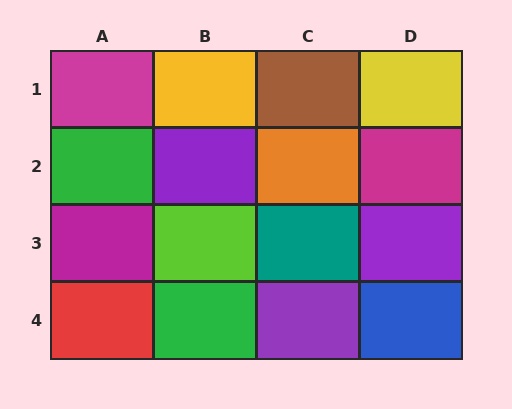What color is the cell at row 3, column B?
Lime.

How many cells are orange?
1 cell is orange.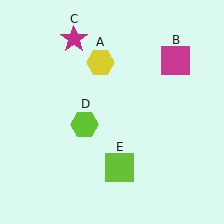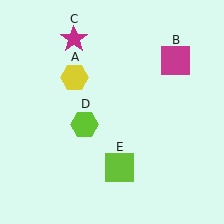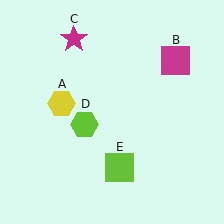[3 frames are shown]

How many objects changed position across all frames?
1 object changed position: yellow hexagon (object A).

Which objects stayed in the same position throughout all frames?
Magenta square (object B) and magenta star (object C) and lime hexagon (object D) and lime square (object E) remained stationary.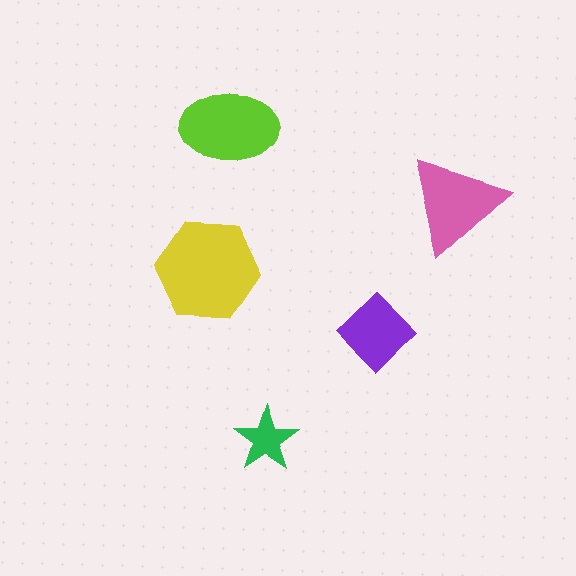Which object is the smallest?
The green star.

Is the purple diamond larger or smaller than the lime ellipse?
Smaller.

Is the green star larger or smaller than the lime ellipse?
Smaller.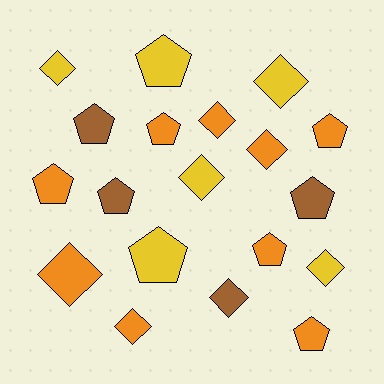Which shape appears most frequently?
Pentagon, with 10 objects.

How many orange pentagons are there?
There are 5 orange pentagons.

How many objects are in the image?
There are 19 objects.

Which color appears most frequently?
Orange, with 9 objects.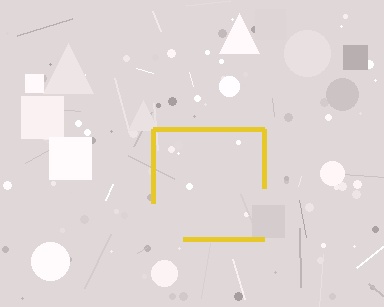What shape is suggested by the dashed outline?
The dashed outline suggests a square.